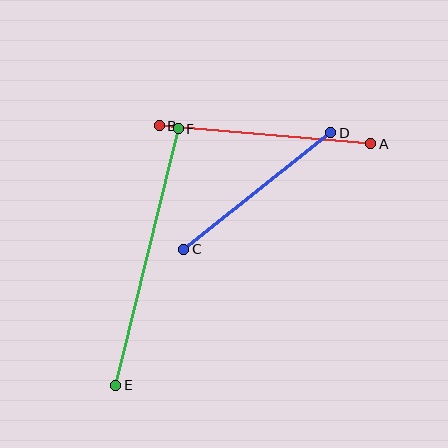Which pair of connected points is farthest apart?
Points E and F are farthest apart.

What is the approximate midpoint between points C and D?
The midpoint is at approximately (257, 191) pixels.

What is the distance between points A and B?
The distance is approximately 212 pixels.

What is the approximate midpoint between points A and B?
The midpoint is at approximately (265, 135) pixels.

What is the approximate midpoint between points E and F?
The midpoint is at approximately (147, 257) pixels.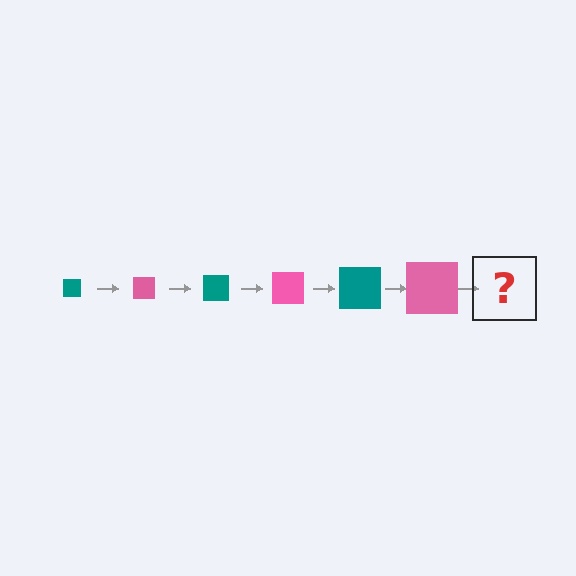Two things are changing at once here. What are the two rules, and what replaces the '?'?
The two rules are that the square grows larger each step and the color cycles through teal and pink. The '?' should be a teal square, larger than the previous one.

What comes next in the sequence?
The next element should be a teal square, larger than the previous one.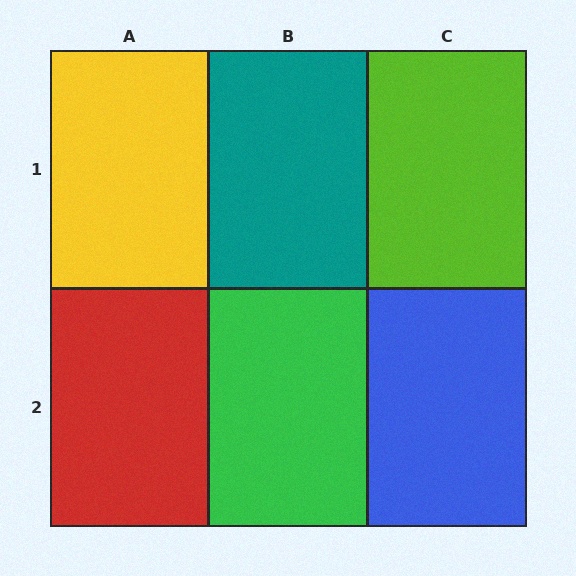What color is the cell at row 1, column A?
Yellow.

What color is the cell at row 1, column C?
Lime.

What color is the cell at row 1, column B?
Teal.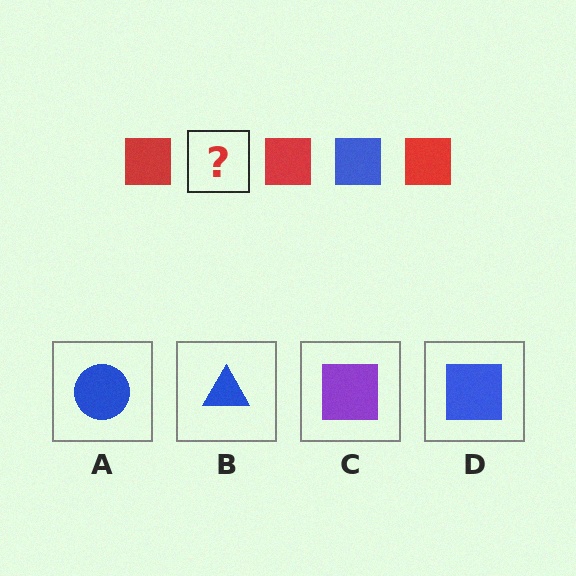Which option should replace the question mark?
Option D.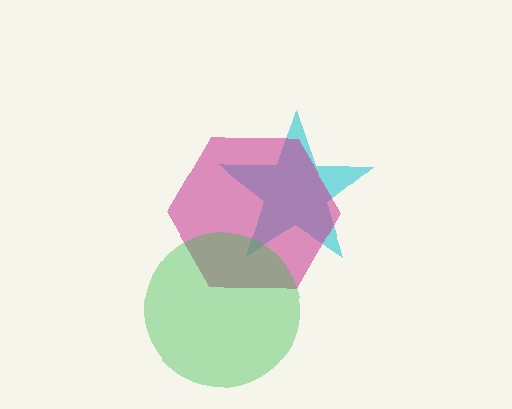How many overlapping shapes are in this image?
There are 3 overlapping shapes in the image.